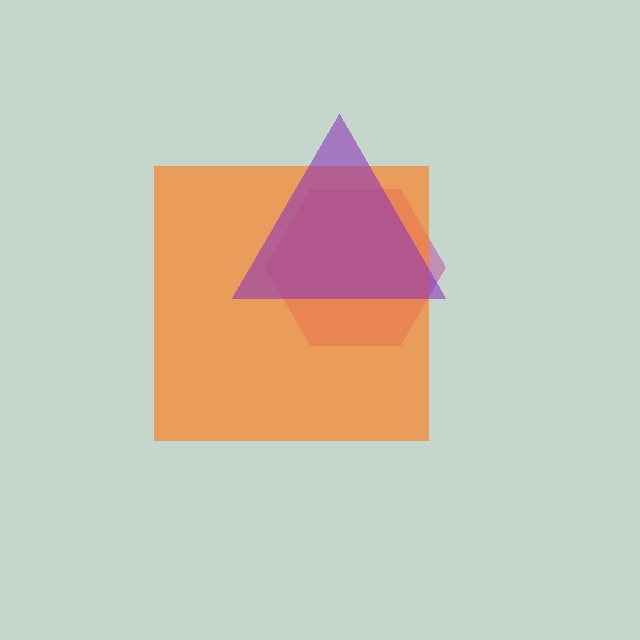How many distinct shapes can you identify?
There are 3 distinct shapes: a magenta hexagon, an orange square, a purple triangle.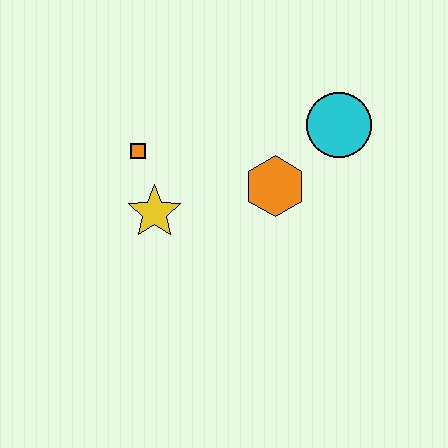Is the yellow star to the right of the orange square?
Yes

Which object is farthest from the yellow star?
The cyan circle is farthest from the yellow star.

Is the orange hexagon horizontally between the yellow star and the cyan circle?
Yes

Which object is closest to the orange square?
The yellow star is closest to the orange square.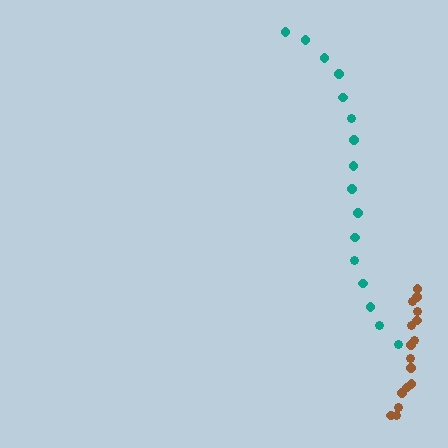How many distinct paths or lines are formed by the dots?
There are 2 distinct paths.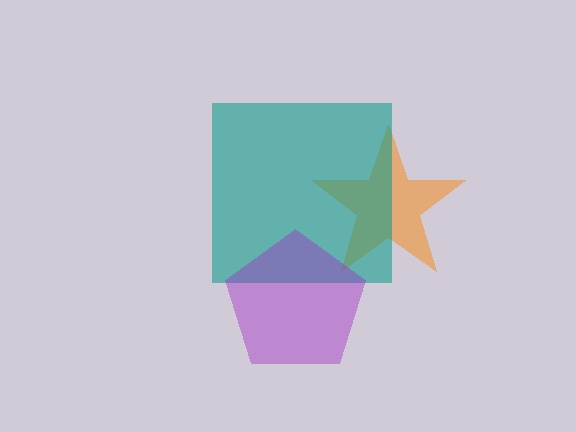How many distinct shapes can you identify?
There are 3 distinct shapes: an orange star, a teal square, a purple pentagon.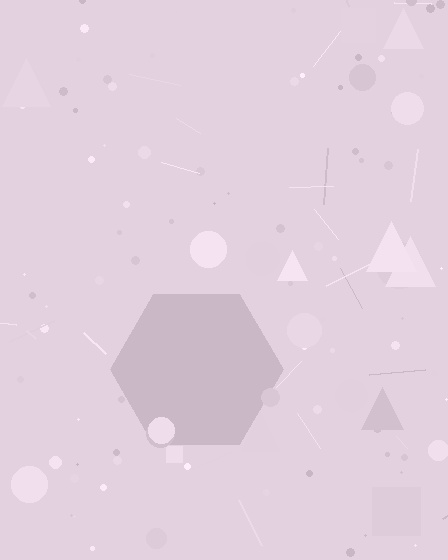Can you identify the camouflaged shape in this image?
The camouflaged shape is a hexagon.